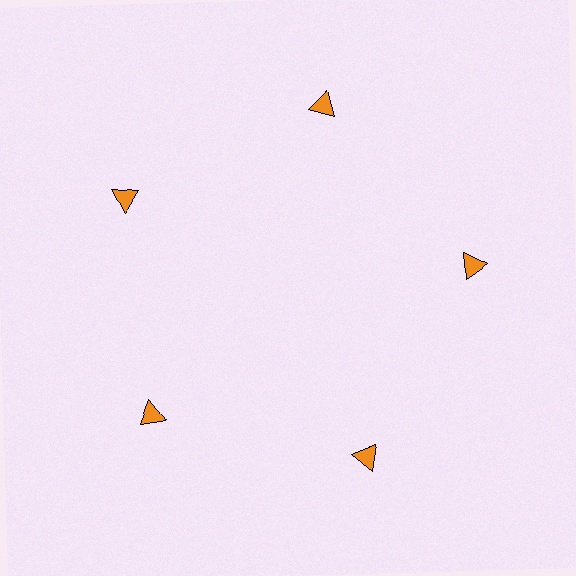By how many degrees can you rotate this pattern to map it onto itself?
The pattern maps onto itself every 72 degrees of rotation.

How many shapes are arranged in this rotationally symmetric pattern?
There are 5 shapes, arranged in 5 groups of 1.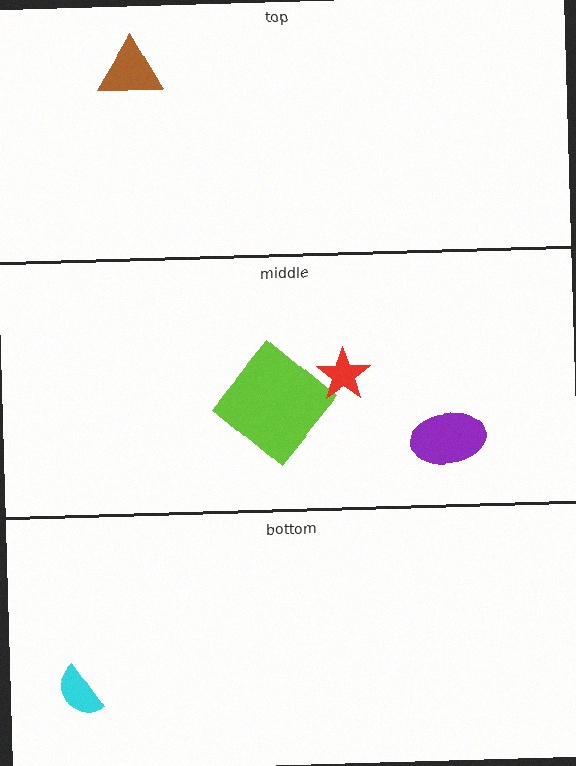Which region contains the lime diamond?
The middle region.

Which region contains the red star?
The middle region.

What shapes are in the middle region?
The lime diamond, the purple ellipse, the red star.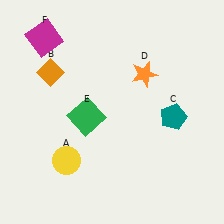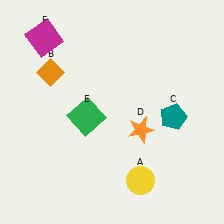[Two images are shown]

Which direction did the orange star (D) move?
The orange star (D) moved down.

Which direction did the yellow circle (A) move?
The yellow circle (A) moved right.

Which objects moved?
The objects that moved are: the yellow circle (A), the orange star (D).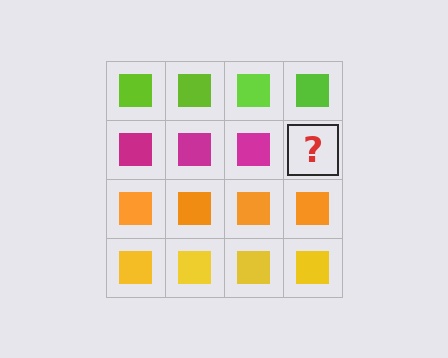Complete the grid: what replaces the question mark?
The question mark should be replaced with a magenta square.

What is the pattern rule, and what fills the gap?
The rule is that each row has a consistent color. The gap should be filled with a magenta square.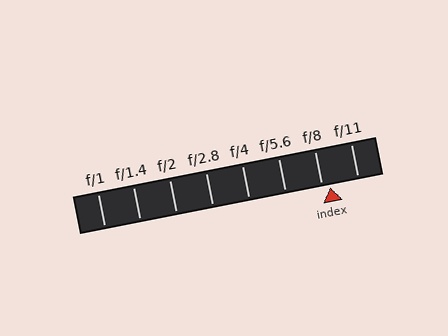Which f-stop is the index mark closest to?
The index mark is closest to f/8.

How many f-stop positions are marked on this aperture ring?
There are 8 f-stop positions marked.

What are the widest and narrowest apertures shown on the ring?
The widest aperture shown is f/1 and the narrowest is f/11.